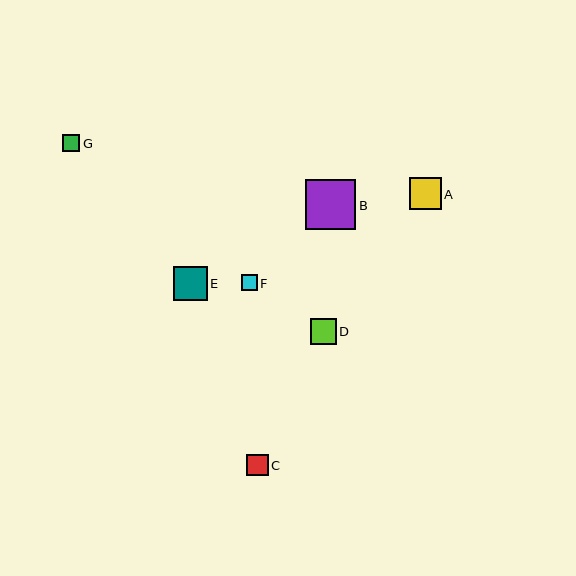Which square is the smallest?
Square F is the smallest with a size of approximately 16 pixels.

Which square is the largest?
Square B is the largest with a size of approximately 50 pixels.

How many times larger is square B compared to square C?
Square B is approximately 2.4 times the size of square C.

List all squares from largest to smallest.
From largest to smallest: B, E, A, D, C, G, F.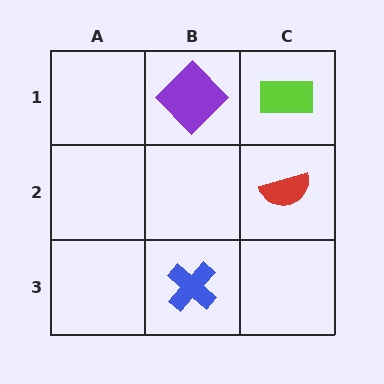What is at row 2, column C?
A red semicircle.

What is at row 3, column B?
A blue cross.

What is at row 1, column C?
A lime rectangle.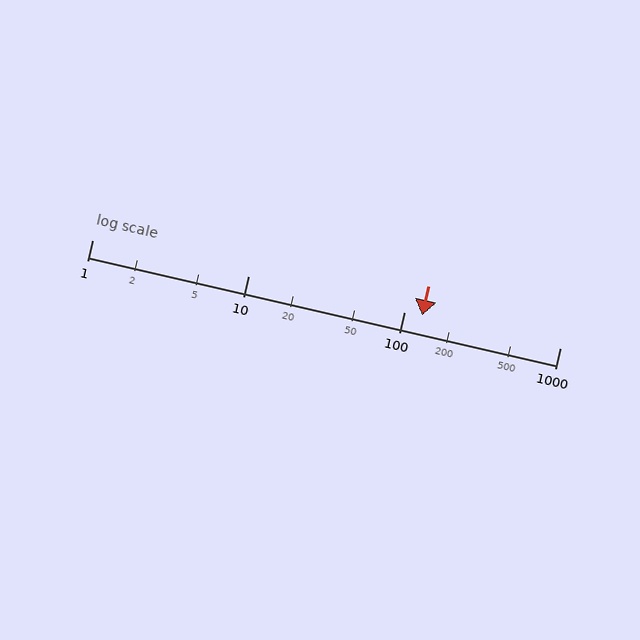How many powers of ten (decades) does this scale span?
The scale spans 3 decades, from 1 to 1000.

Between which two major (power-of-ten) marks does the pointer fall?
The pointer is between 100 and 1000.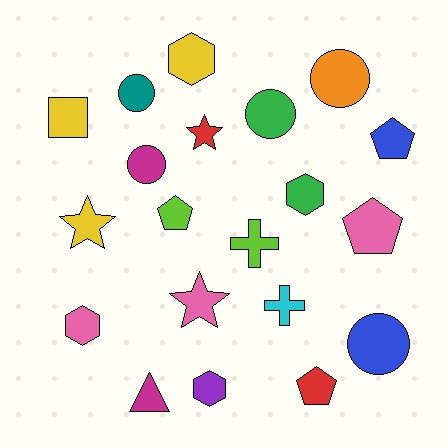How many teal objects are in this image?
There is 1 teal object.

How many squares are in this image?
There is 1 square.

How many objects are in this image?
There are 20 objects.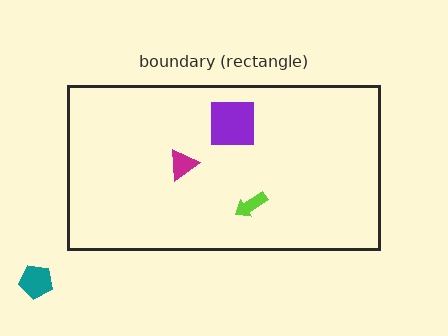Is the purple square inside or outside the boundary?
Inside.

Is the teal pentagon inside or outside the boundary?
Outside.